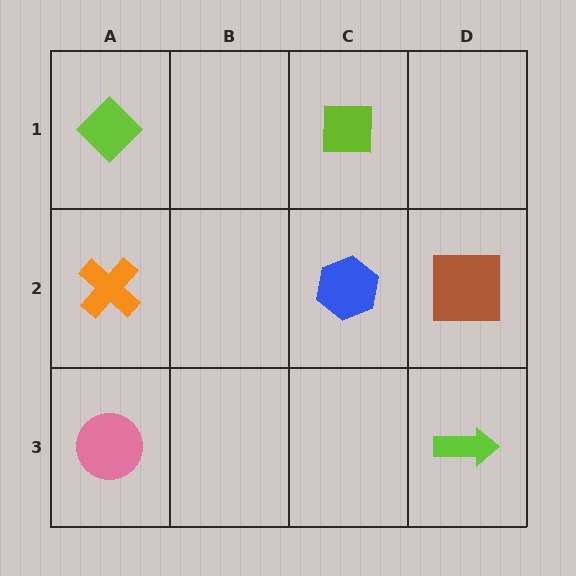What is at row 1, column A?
A lime diamond.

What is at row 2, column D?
A brown square.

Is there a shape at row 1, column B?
No, that cell is empty.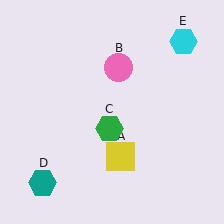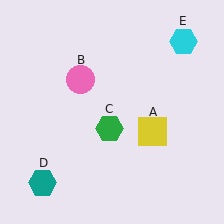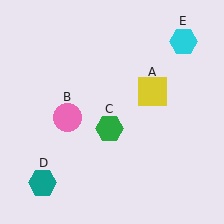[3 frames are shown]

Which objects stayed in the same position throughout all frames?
Green hexagon (object C) and teal hexagon (object D) and cyan hexagon (object E) remained stationary.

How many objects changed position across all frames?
2 objects changed position: yellow square (object A), pink circle (object B).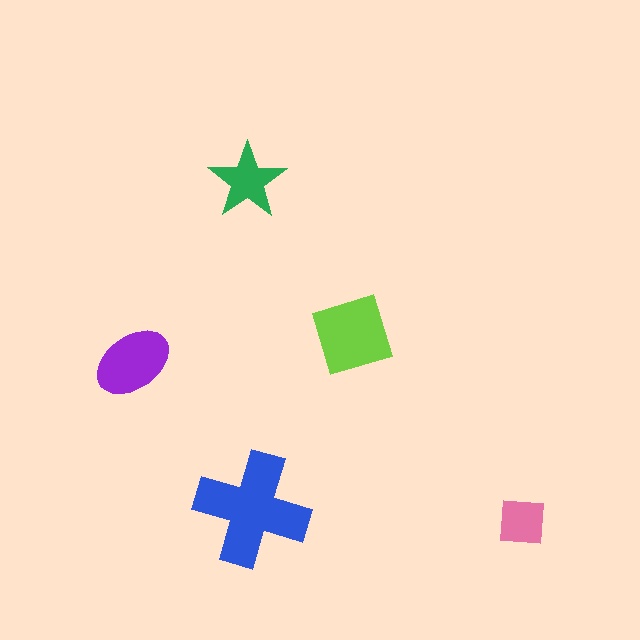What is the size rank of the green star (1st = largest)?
4th.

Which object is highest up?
The green star is topmost.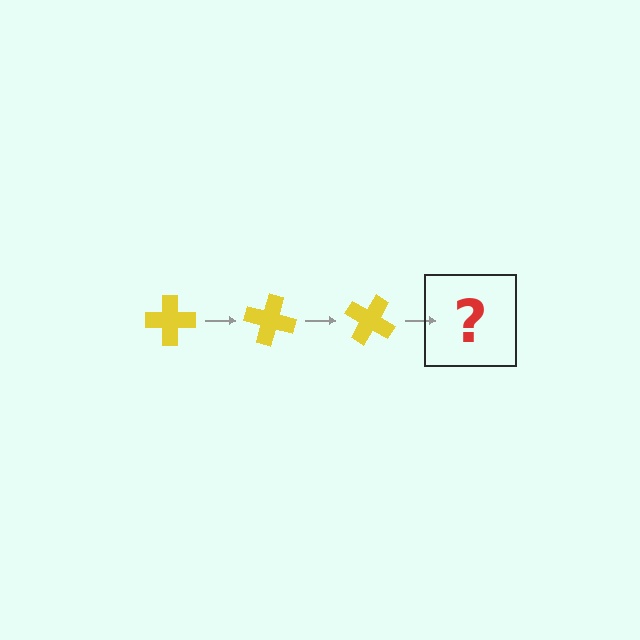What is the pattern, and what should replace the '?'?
The pattern is that the cross rotates 15 degrees each step. The '?' should be a yellow cross rotated 45 degrees.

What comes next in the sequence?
The next element should be a yellow cross rotated 45 degrees.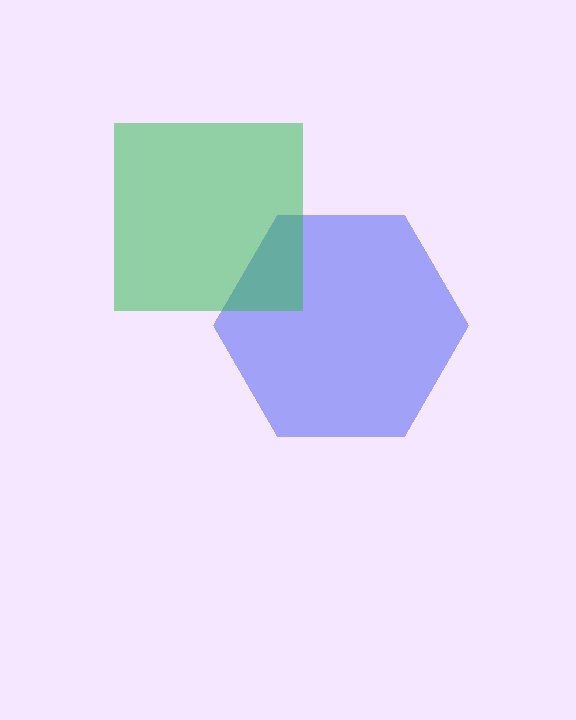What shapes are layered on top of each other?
The layered shapes are: a blue hexagon, a green square.